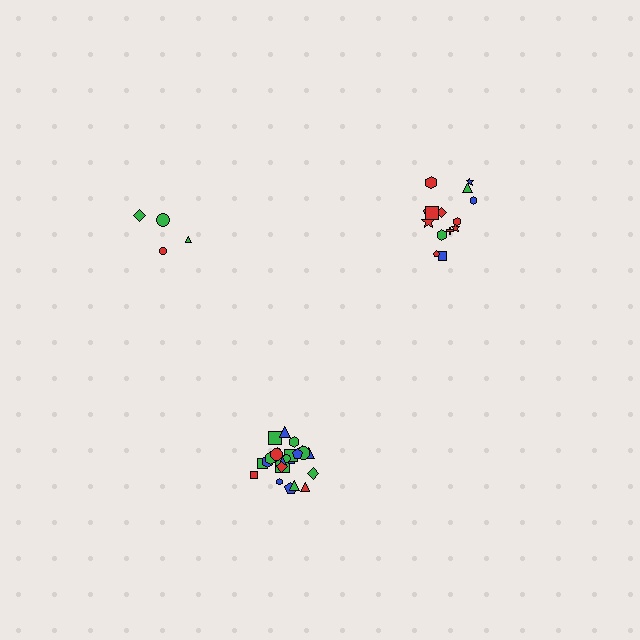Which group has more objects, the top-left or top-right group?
The top-right group.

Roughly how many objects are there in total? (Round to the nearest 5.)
Roughly 45 objects in total.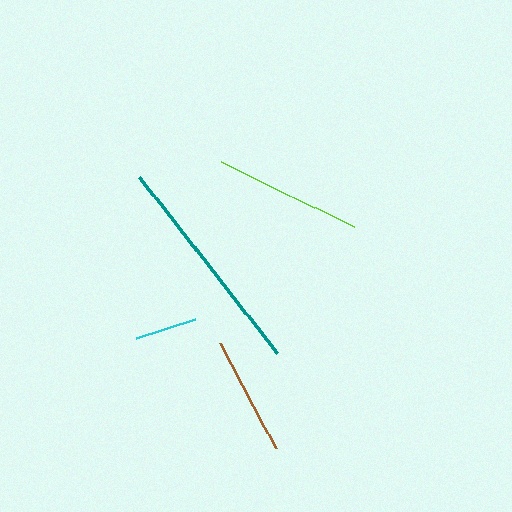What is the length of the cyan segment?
The cyan segment is approximately 62 pixels long.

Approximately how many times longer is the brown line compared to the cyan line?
The brown line is approximately 1.9 times the length of the cyan line.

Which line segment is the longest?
The teal line is the longest at approximately 223 pixels.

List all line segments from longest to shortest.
From longest to shortest: teal, lime, brown, cyan.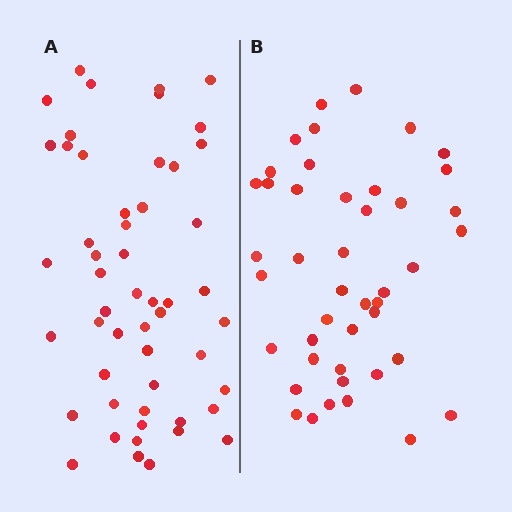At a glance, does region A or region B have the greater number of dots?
Region A (the left region) has more dots.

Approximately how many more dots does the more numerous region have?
Region A has roughly 8 or so more dots than region B.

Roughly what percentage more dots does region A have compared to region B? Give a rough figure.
About 20% more.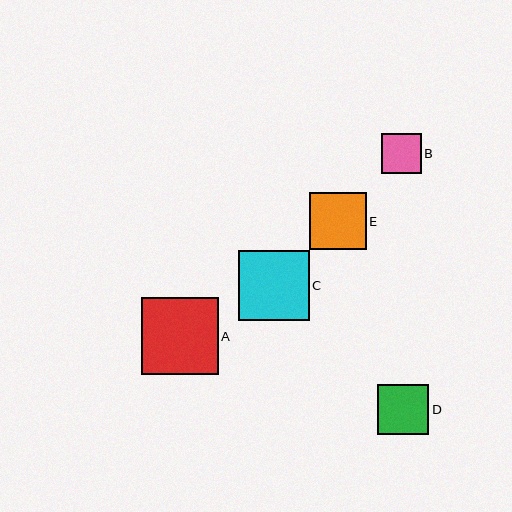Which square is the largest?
Square A is the largest with a size of approximately 77 pixels.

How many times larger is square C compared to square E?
Square C is approximately 1.3 times the size of square E.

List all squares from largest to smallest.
From largest to smallest: A, C, E, D, B.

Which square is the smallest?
Square B is the smallest with a size of approximately 40 pixels.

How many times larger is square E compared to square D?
Square E is approximately 1.1 times the size of square D.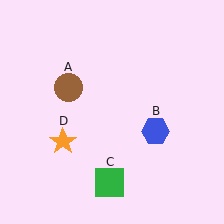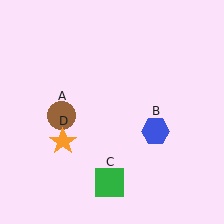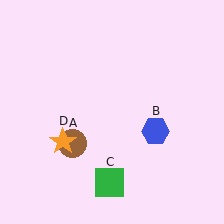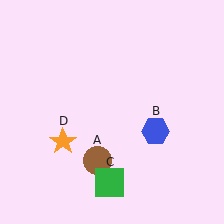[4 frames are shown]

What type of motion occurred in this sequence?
The brown circle (object A) rotated counterclockwise around the center of the scene.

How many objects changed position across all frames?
1 object changed position: brown circle (object A).